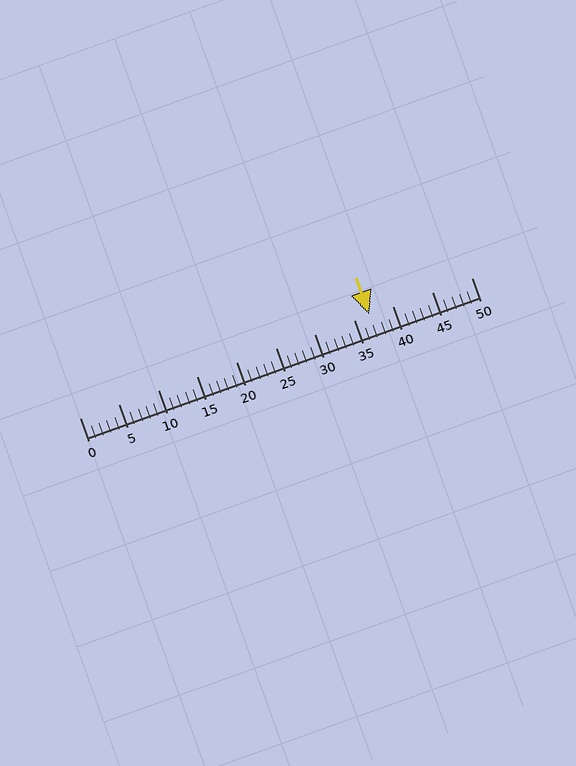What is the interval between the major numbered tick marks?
The major tick marks are spaced 5 units apart.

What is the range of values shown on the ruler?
The ruler shows values from 0 to 50.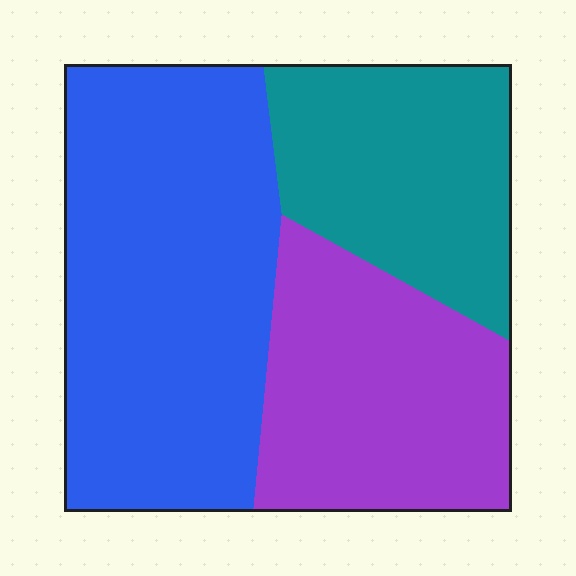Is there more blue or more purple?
Blue.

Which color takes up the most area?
Blue, at roughly 45%.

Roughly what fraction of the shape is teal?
Teal covers around 25% of the shape.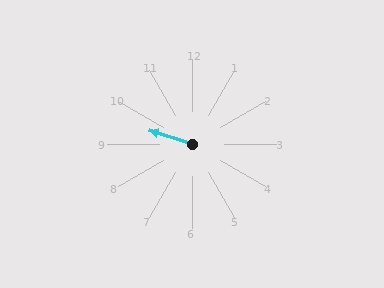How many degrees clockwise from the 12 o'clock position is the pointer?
Approximately 288 degrees.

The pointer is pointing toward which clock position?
Roughly 10 o'clock.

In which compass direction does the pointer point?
West.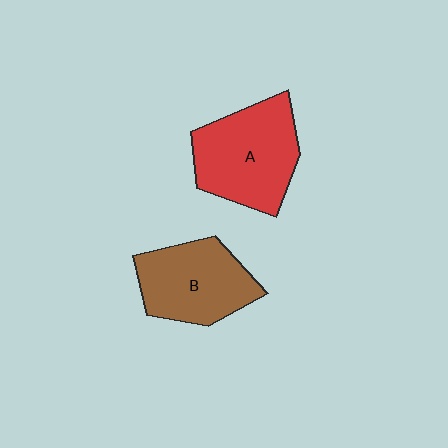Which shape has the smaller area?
Shape B (brown).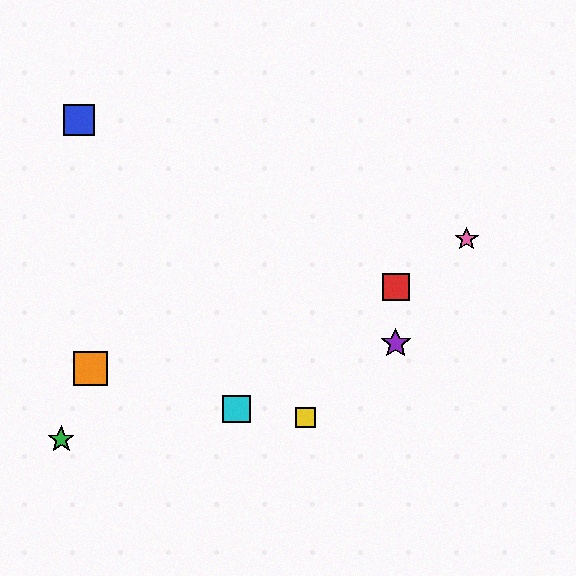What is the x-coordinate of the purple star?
The purple star is at x≈396.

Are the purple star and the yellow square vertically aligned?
No, the purple star is at x≈396 and the yellow square is at x≈306.